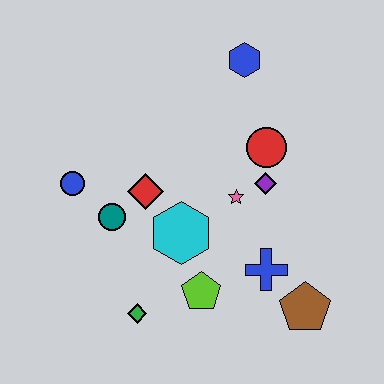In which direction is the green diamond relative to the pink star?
The green diamond is below the pink star.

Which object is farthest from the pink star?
The blue circle is farthest from the pink star.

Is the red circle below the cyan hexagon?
No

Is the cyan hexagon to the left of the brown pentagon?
Yes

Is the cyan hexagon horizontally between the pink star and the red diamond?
Yes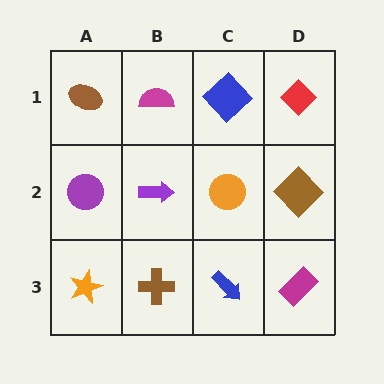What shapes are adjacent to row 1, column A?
A purple circle (row 2, column A), a magenta semicircle (row 1, column B).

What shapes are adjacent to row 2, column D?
A red diamond (row 1, column D), a magenta rectangle (row 3, column D), an orange circle (row 2, column C).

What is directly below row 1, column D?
A brown diamond.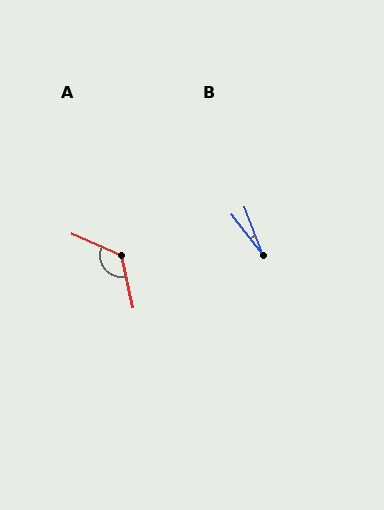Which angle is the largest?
A, at approximately 126 degrees.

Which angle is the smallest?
B, at approximately 17 degrees.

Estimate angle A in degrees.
Approximately 126 degrees.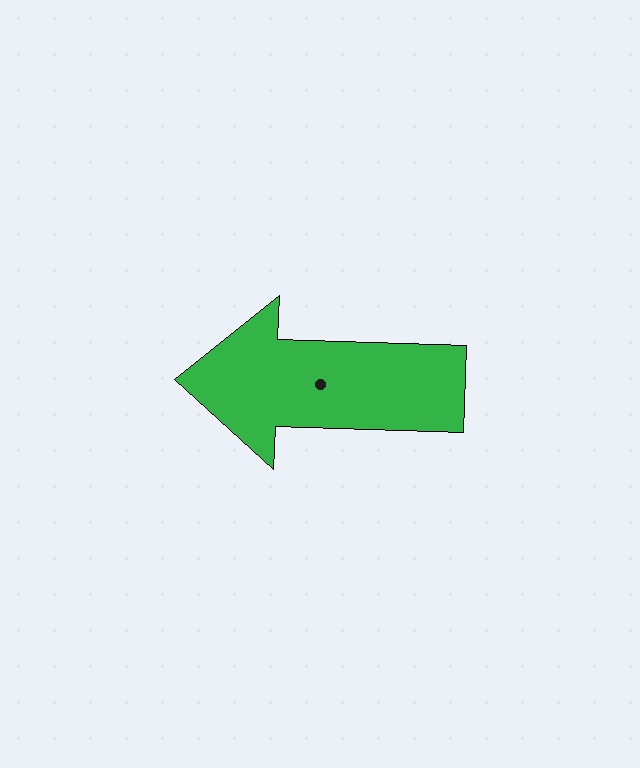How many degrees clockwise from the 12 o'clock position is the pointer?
Approximately 272 degrees.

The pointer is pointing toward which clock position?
Roughly 9 o'clock.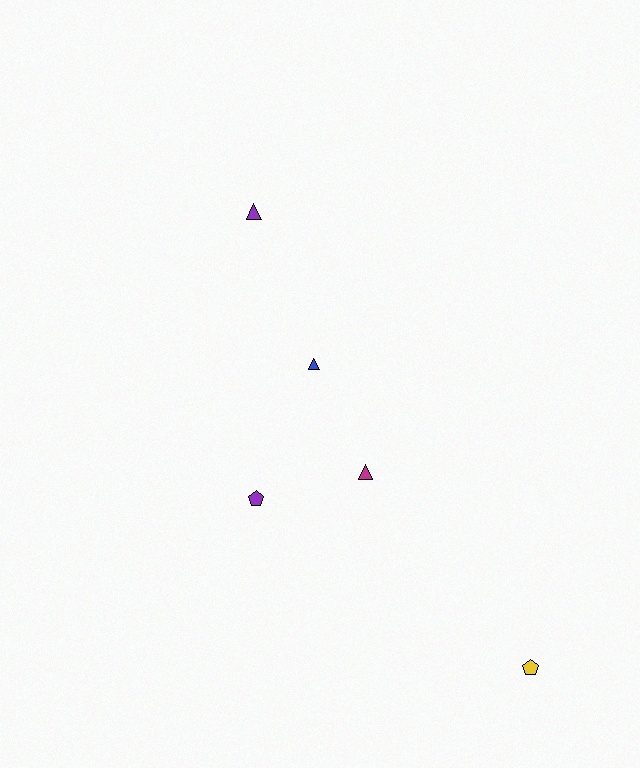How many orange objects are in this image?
There are no orange objects.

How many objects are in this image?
There are 5 objects.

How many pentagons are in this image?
There are 2 pentagons.